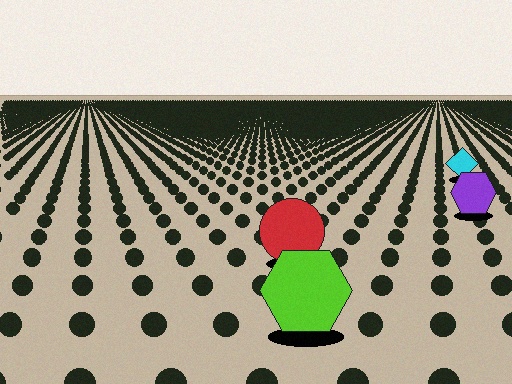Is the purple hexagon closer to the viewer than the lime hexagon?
No. The lime hexagon is closer — you can tell from the texture gradient: the ground texture is coarser near it.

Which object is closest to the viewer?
The lime hexagon is closest. The texture marks near it are larger and more spread out.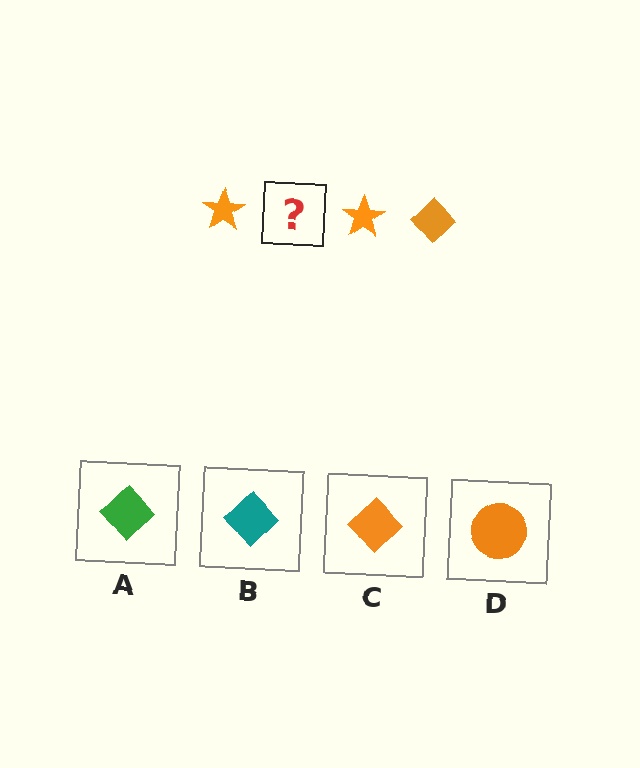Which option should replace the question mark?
Option C.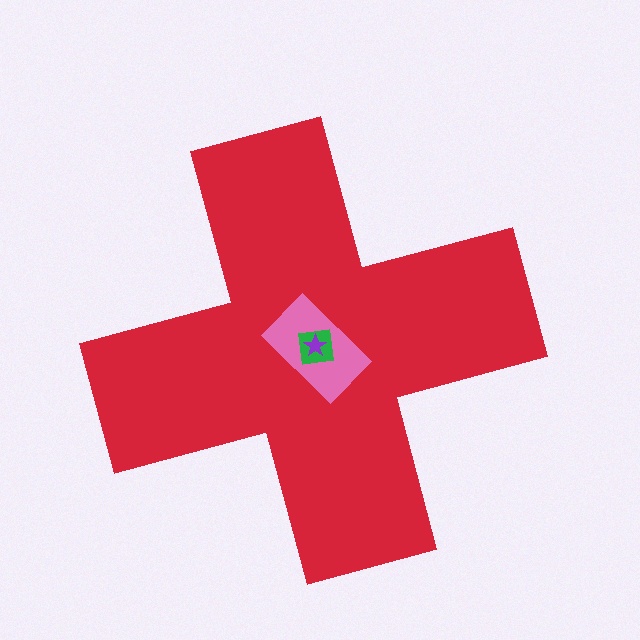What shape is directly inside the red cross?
The pink rectangle.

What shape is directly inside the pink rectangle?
The green square.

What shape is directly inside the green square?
The purple star.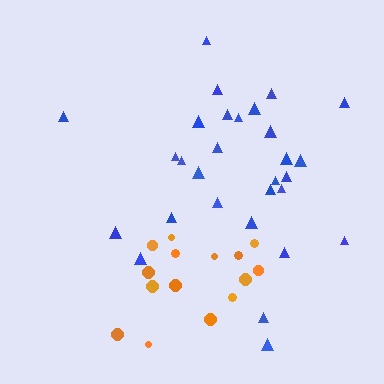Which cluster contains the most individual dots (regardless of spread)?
Blue (30).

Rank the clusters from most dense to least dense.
blue, orange.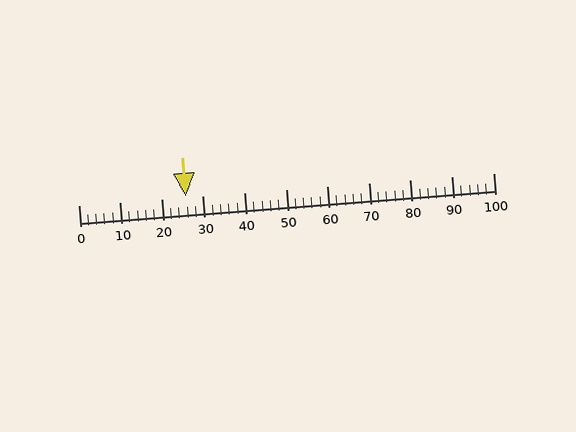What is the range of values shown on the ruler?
The ruler shows values from 0 to 100.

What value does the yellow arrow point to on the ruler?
The yellow arrow points to approximately 26.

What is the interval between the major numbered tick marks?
The major tick marks are spaced 10 units apart.